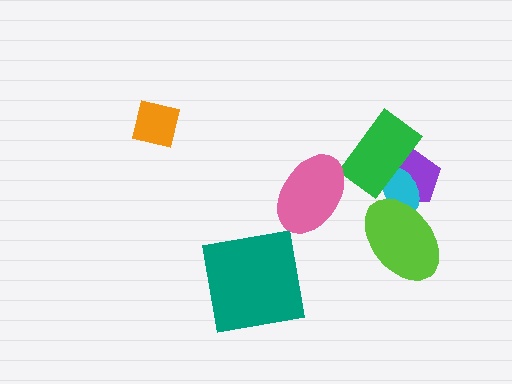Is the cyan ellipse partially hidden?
Yes, it is partially covered by another shape.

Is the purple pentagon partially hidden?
Yes, it is partially covered by another shape.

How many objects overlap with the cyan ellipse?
3 objects overlap with the cyan ellipse.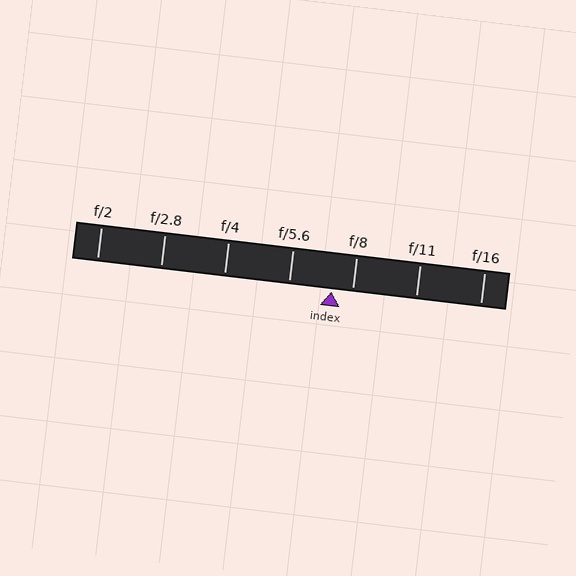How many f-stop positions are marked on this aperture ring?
There are 7 f-stop positions marked.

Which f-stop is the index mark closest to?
The index mark is closest to f/8.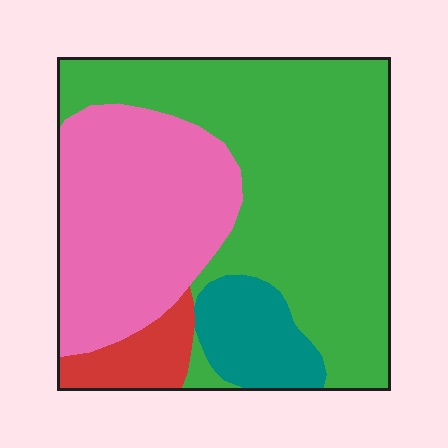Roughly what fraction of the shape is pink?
Pink covers roughly 30% of the shape.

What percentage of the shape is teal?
Teal covers around 10% of the shape.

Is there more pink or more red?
Pink.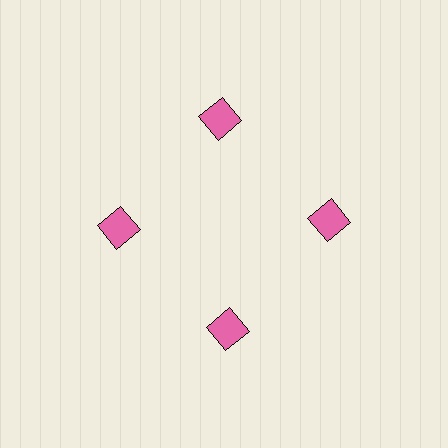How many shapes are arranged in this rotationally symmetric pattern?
There are 4 shapes, arranged in 4 groups of 1.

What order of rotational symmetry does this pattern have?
This pattern has 4-fold rotational symmetry.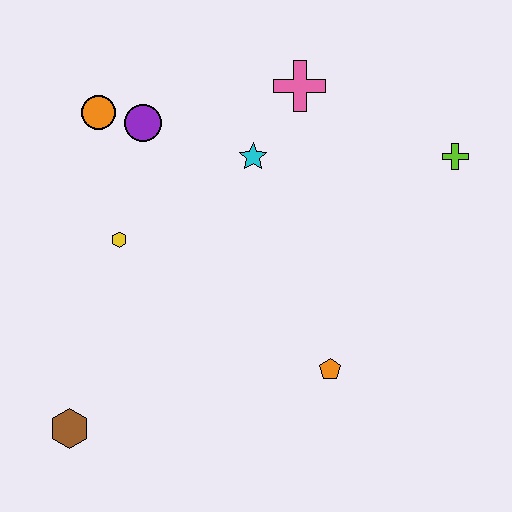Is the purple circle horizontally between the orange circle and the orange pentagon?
Yes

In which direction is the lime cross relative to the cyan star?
The lime cross is to the right of the cyan star.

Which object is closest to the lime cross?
The pink cross is closest to the lime cross.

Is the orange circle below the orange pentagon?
No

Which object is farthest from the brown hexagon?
The lime cross is farthest from the brown hexagon.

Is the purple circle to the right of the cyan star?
No